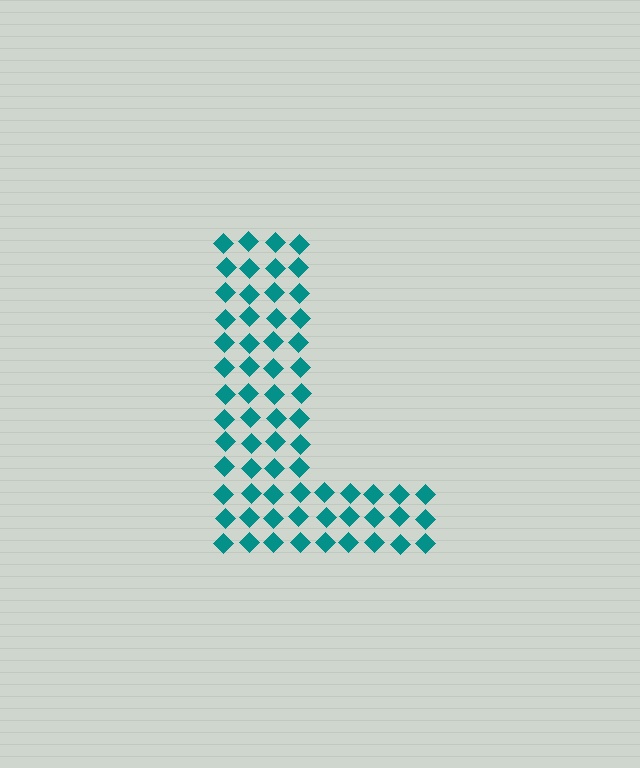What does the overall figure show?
The overall figure shows the letter L.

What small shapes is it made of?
It is made of small diamonds.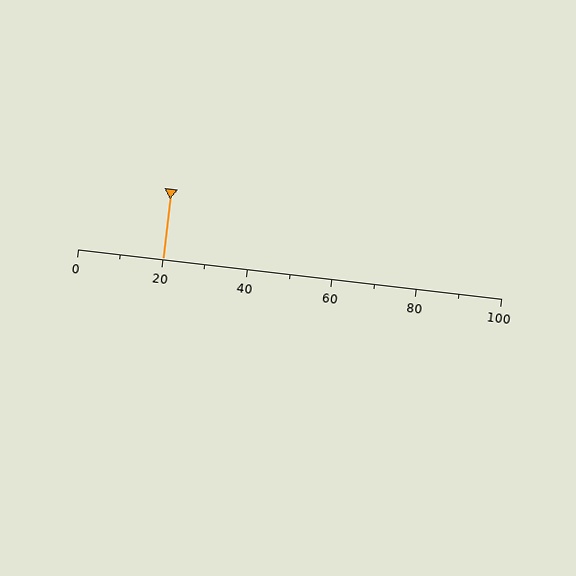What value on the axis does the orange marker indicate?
The marker indicates approximately 20.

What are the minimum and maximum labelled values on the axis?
The axis runs from 0 to 100.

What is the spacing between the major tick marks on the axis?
The major ticks are spaced 20 apart.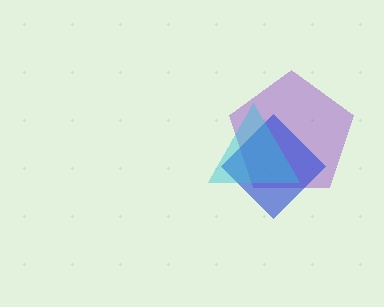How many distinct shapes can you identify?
There are 3 distinct shapes: a purple pentagon, a blue diamond, a cyan triangle.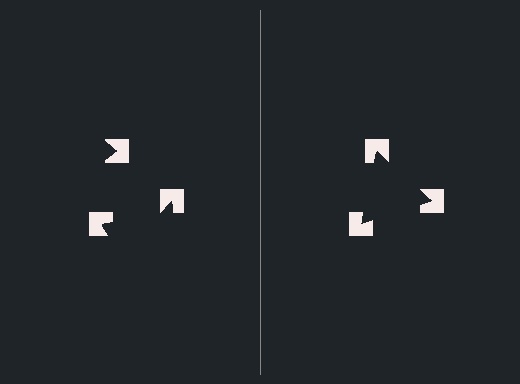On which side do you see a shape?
An illusory triangle appears on the right side. On the left side the wedge cuts are rotated, so no coherent shape forms.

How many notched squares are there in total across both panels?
6 — 3 on each side.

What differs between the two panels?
The notched squares are positioned identically on both sides; only the wedge orientations differ. On the right they align to a triangle; on the left they are misaligned.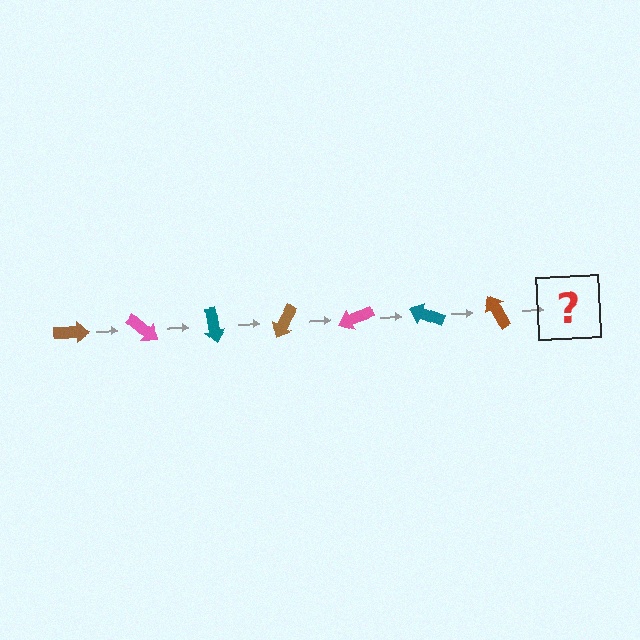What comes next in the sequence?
The next element should be a pink arrow, rotated 280 degrees from the start.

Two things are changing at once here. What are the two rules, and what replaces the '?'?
The two rules are that it rotates 40 degrees each step and the color cycles through brown, pink, and teal. The '?' should be a pink arrow, rotated 280 degrees from the start.